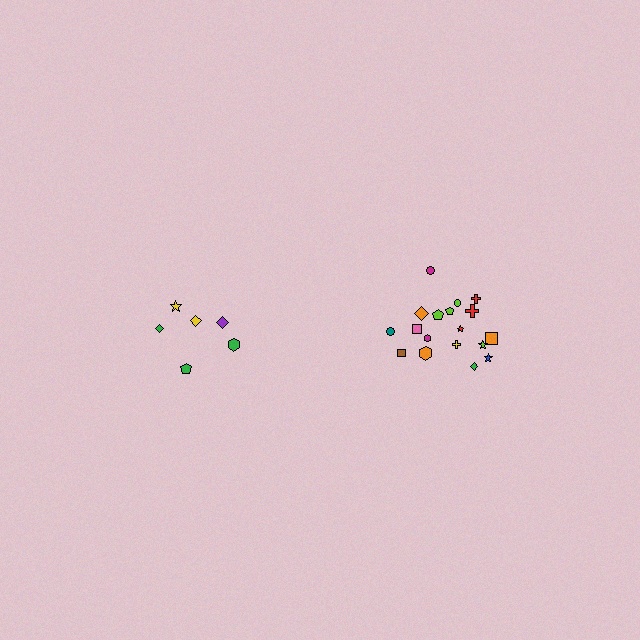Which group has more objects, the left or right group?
The right group.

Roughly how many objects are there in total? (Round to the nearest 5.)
Roughly 25 objects in total.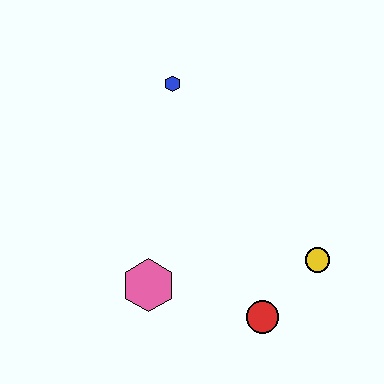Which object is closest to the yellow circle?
The red circle is closest to the yellow circle.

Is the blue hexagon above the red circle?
Yes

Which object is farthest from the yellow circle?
The blue hexagon is farthest from the yellow circle.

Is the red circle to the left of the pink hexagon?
No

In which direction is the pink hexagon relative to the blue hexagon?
The pink hexagon is below the blue hexagon.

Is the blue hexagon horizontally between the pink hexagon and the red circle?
Yes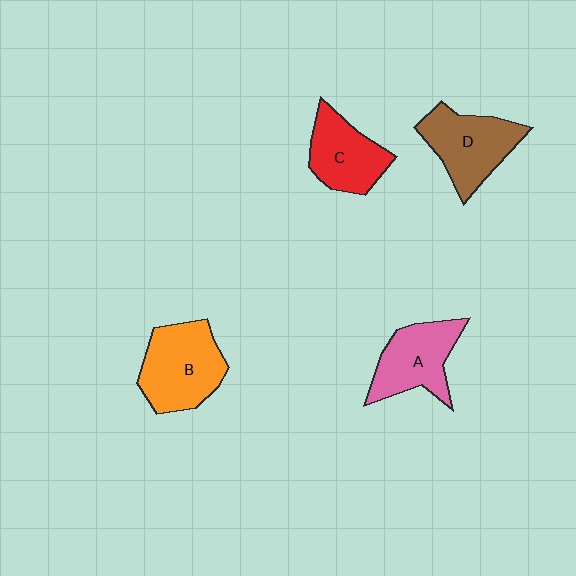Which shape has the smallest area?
Shape C (red).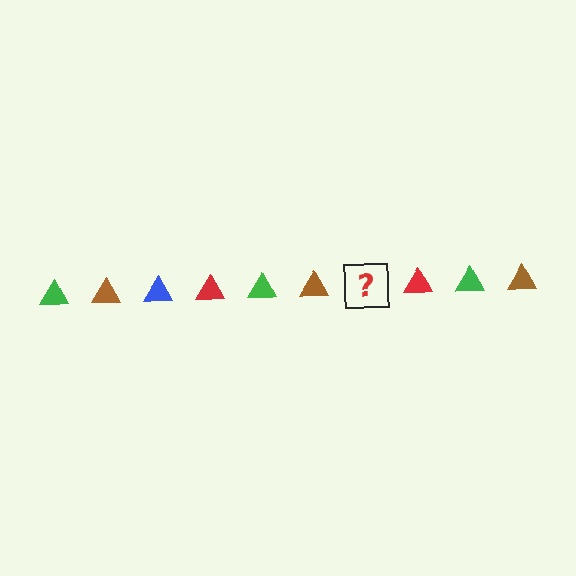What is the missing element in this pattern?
The missing element is a blue triangle.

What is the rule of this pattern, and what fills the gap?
The rule is that the pattern cycles through green, brown, blue, red triangles. The gap should be filled with a blue triangle.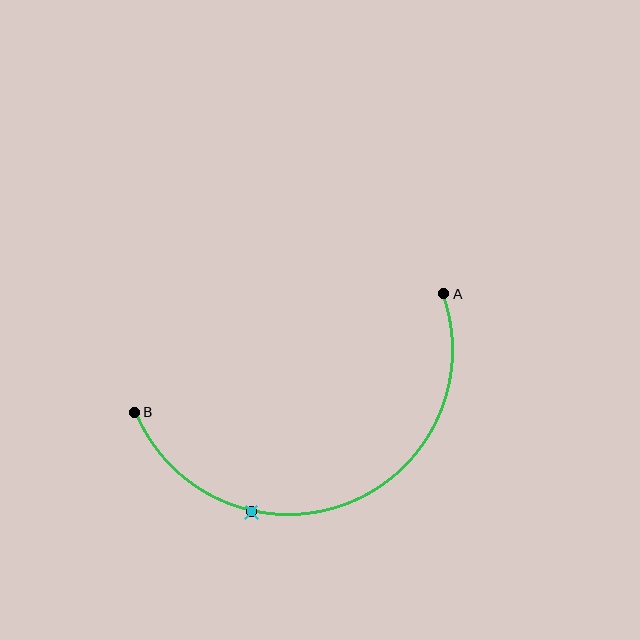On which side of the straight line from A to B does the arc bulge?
The arc bulges below the straight line connecting A and B.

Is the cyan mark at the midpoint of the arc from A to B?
No. The cyan mark lies on the arc but is closer to endpoint B. The arc midpoint would be at the point on the curve equidistant along the arc from both A and B.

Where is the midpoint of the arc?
The arc midpoint is the point on the curve farthest from the straight line joining A and B. It sits below that line.